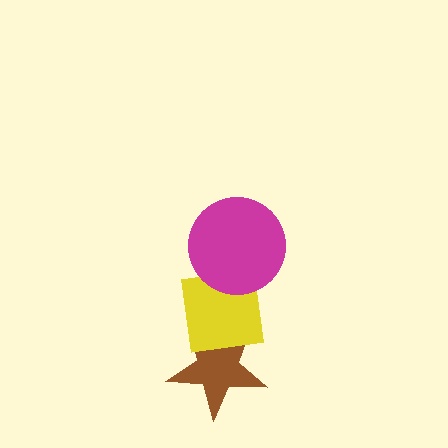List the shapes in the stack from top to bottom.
From top to bottom: the magenta circle, the yellow square, the brown star.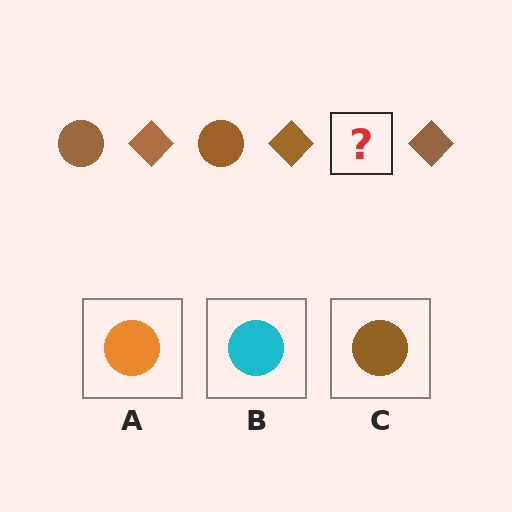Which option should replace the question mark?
Option C.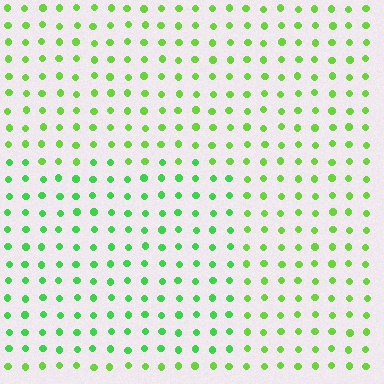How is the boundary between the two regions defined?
The boundary is defined purely by a slight shift in hue (about 24 degrees). Spacing, size, and orientation are identical on both sides.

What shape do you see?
I see a rectangle.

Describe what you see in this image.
The image is filled with small lime elements in a uniform arrangement. A rectangle-shaped region is visible where the elements are tinted to a slightly different hue, forming a subtle color boundary.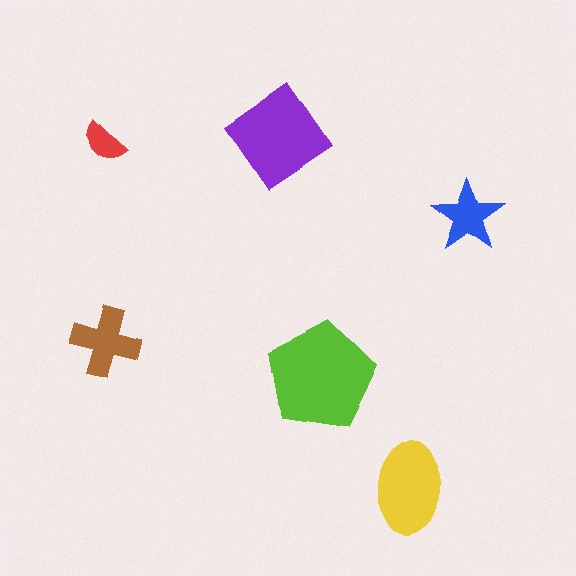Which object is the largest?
The lime pentagon.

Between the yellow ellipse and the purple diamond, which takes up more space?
The purple diamond.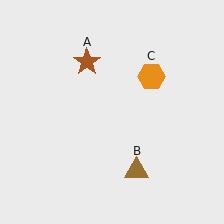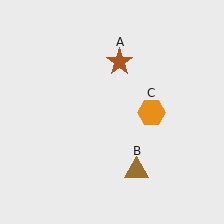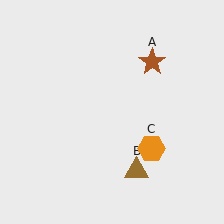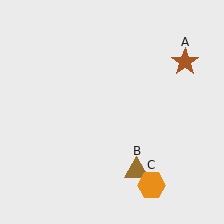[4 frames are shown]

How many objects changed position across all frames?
2 objects changed position: brown star (object A), orange hexagon (object C).